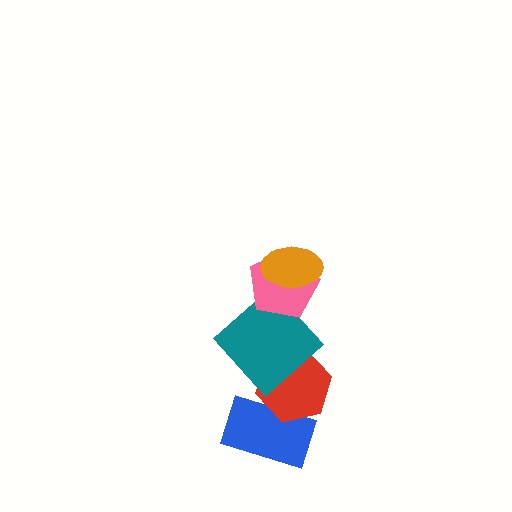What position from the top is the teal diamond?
The teal diamond is 3rd from the top.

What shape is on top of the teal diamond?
The pink pentagon is on top of the teal diamond.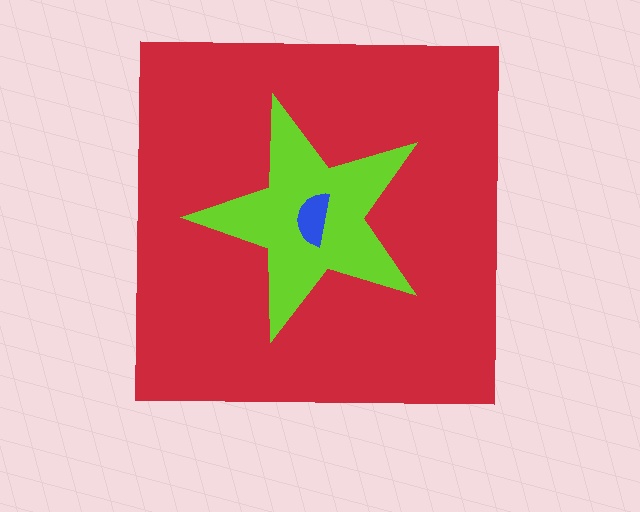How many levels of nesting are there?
3.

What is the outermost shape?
The red square.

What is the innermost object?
The blue semicircle.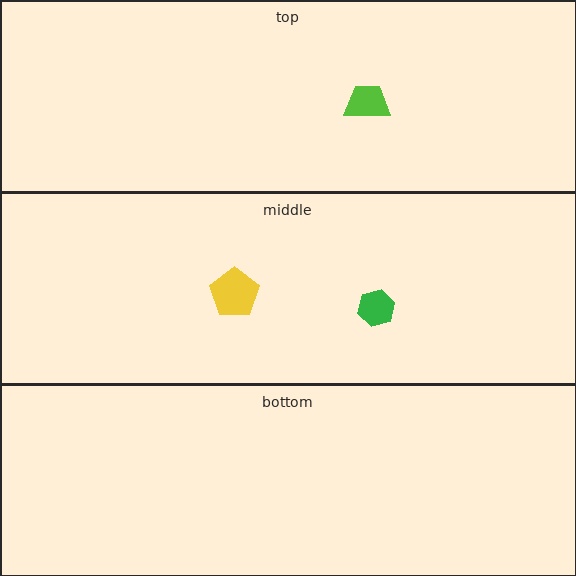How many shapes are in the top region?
1.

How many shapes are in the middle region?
2.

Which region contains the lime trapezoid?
The top region.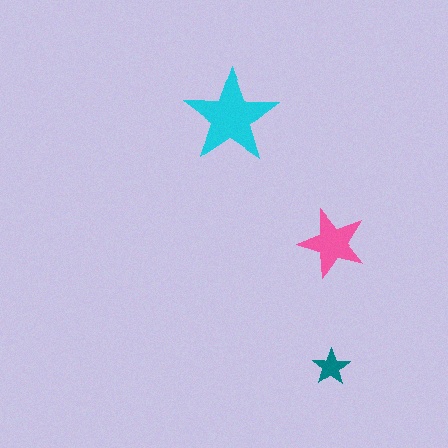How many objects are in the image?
There are 3 objects in the image.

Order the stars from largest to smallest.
the cyan one, the pink one, the teal one.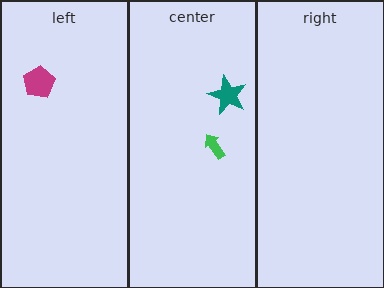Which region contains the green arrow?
The center region.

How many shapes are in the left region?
1.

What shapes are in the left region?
The magenta pentagon.